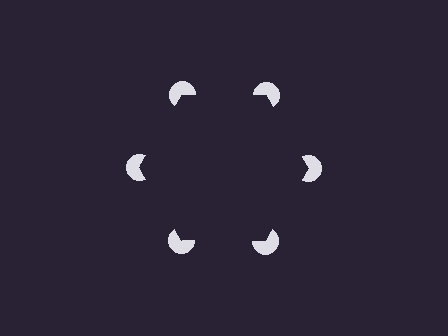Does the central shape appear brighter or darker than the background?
It typically appears slightly darker than the background, even though no actual brightness change is drawn.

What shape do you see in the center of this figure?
An illusory hexagon — its edges are inferred from the aligned wedge cuts in the pac-man discs, not physically drawn.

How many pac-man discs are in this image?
There are 6 — one at each vertex of the illusory hexagon.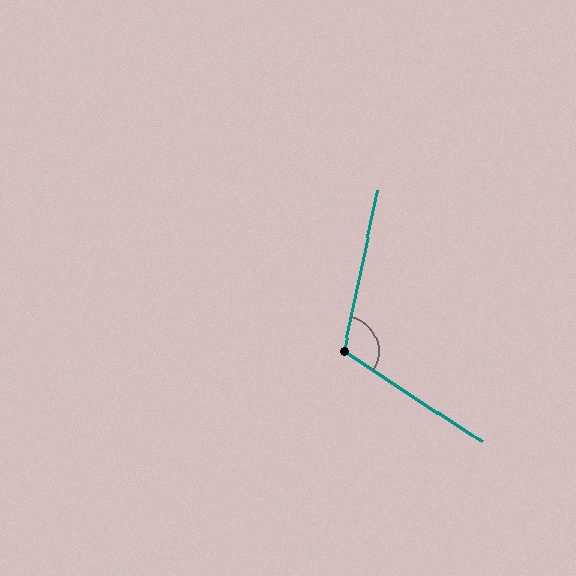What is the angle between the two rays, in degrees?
Approximately 111 degrees.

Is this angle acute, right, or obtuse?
It is obtuse.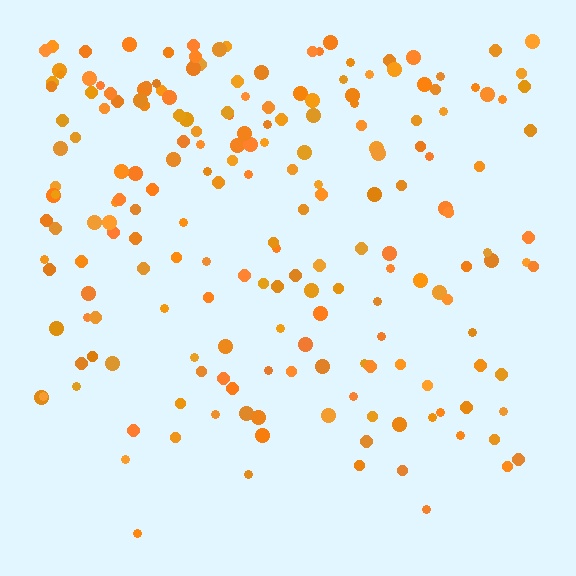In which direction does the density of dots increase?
From bottom to top, with the top side densest.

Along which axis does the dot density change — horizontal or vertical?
Vertical.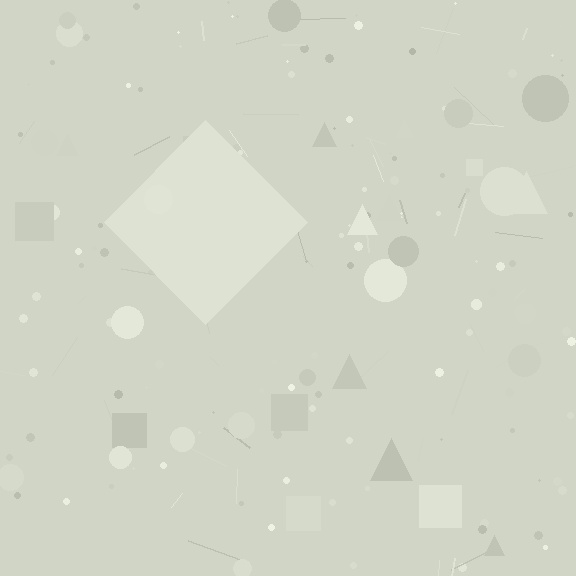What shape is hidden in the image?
A diamond is hidden in the image.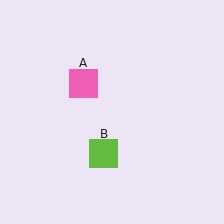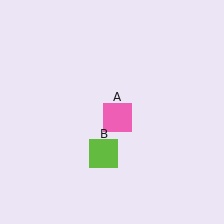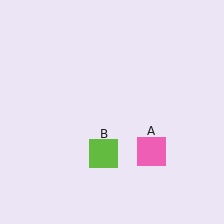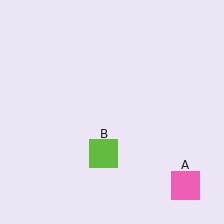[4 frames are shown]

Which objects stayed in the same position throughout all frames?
Lime square (object B) remained stationary.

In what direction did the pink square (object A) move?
The pink square (object A) moved down and to the right.